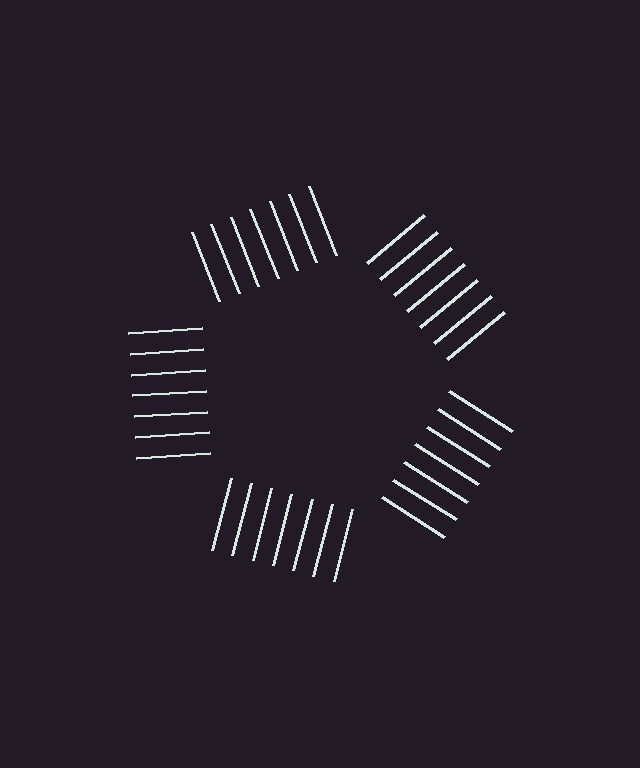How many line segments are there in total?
35 — 7 along each of the 5 edges.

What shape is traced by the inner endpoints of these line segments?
An illusory pentagon — the line segments terminate on its edges but no continuous stroke is drawn.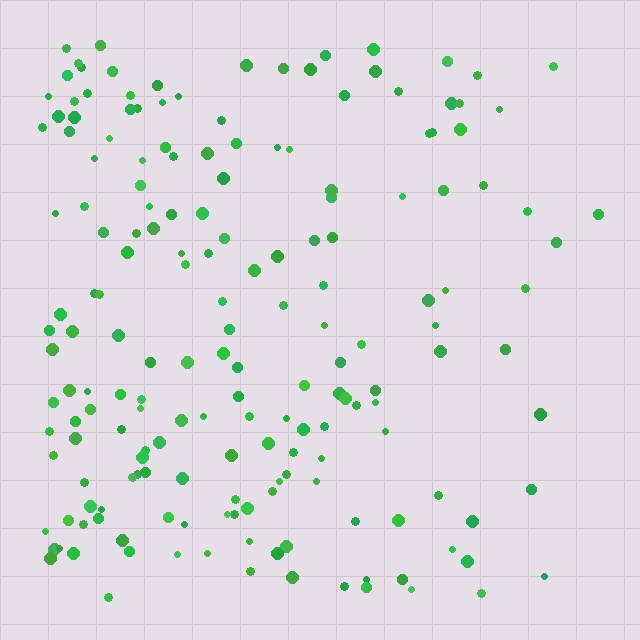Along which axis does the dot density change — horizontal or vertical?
Horizontal.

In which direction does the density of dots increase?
From right to left, with the left side densest.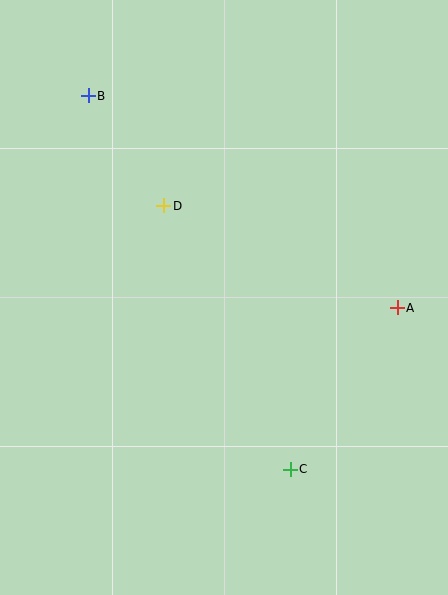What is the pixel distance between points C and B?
The distance between C and B is 425 pixels.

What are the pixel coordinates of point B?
Point B is at (88, 96).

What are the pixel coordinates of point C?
Point C is at (290, 469).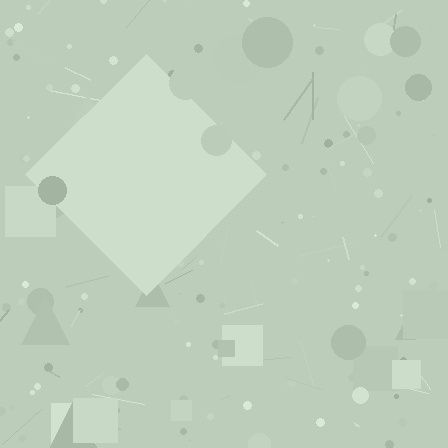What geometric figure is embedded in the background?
A diamond is embedded in the background.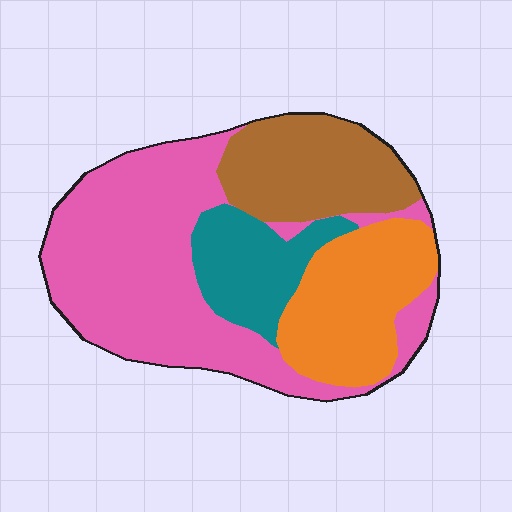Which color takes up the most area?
Pink, at roughly 45%.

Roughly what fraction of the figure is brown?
Brown covers about 20% of the figure.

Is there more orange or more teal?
Orange.